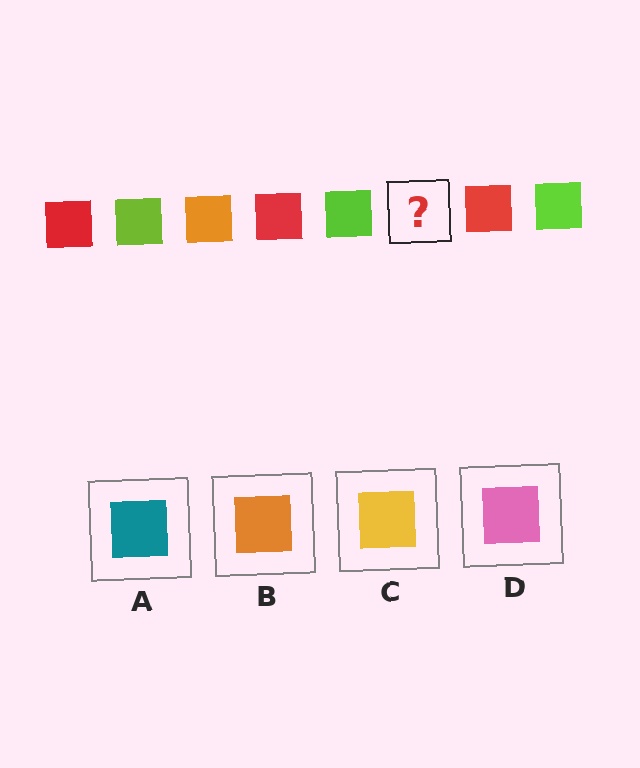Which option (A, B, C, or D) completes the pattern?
B.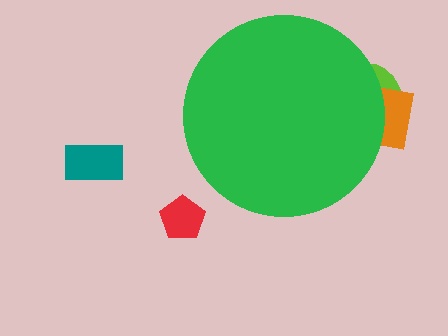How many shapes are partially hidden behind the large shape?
2 shapes are partially hidden.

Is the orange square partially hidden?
Yes, the orange square is partially hidden behind the green circle.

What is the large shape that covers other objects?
A green circle.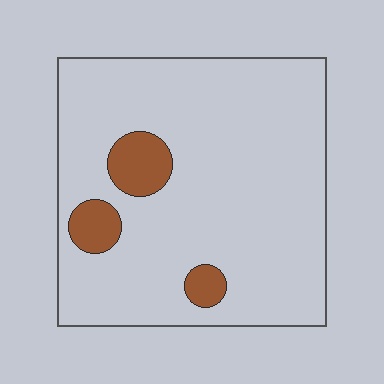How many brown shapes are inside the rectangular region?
3.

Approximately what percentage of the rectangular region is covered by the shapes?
Approximately 10%.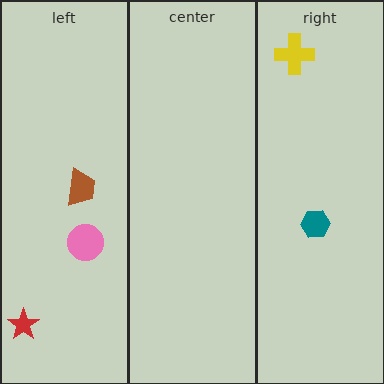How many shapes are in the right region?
2.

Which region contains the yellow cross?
The right region.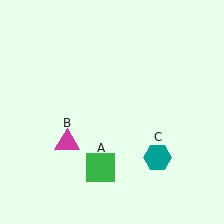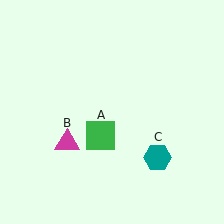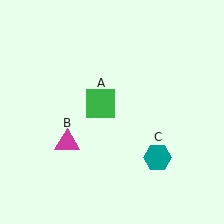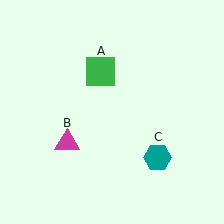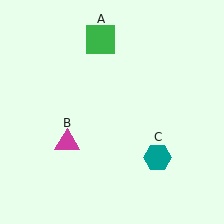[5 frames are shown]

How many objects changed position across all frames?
1 object changed position: green square (object A).